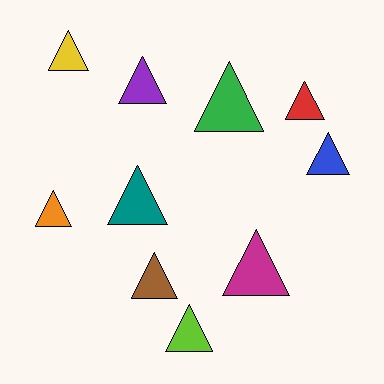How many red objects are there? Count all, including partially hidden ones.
There is 1 red object.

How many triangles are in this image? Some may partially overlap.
There are 10 triangles.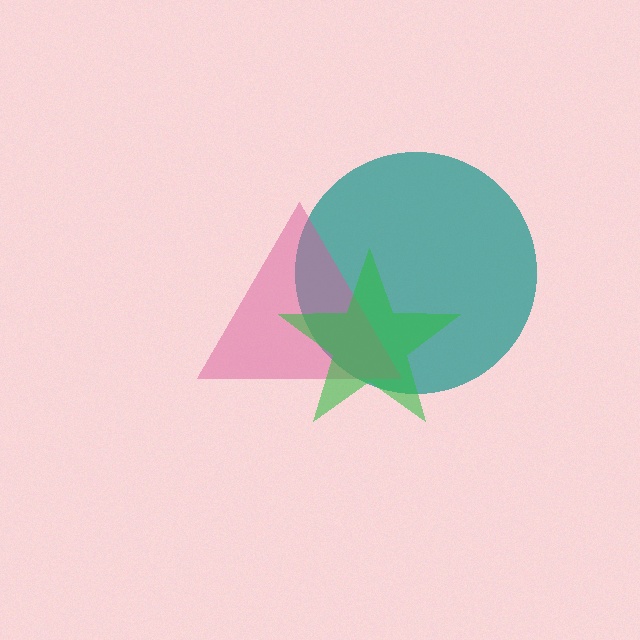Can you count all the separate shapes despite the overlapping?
Yes, there are 3 separate shapes.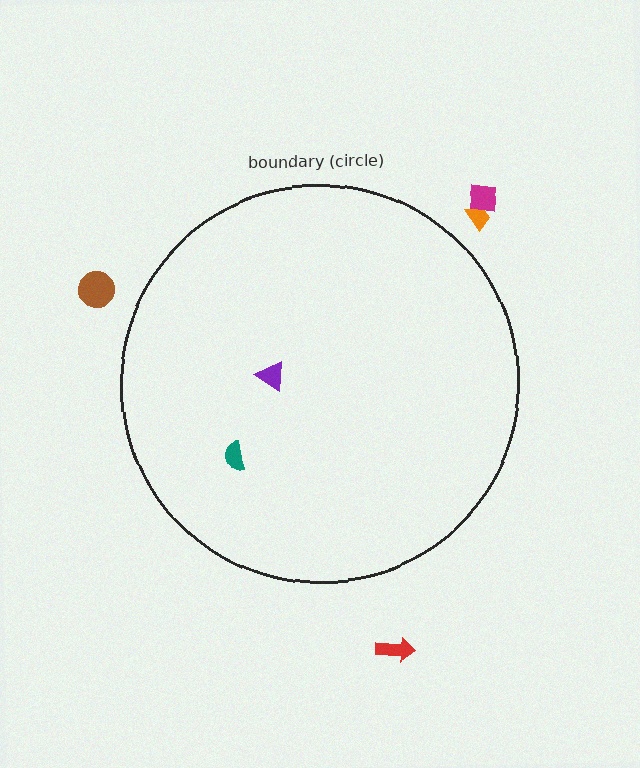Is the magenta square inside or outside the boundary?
Outside.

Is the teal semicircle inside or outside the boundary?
Inside.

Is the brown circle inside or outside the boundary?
Outside.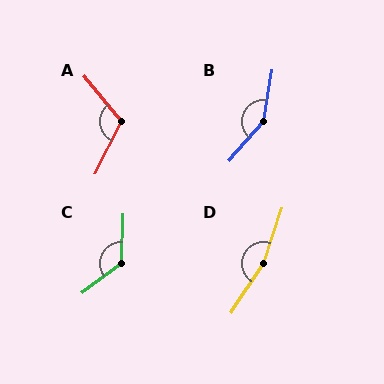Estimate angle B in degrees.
Approximately 148 degrees.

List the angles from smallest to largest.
A (114°), C (128°), B (148°), D (166°).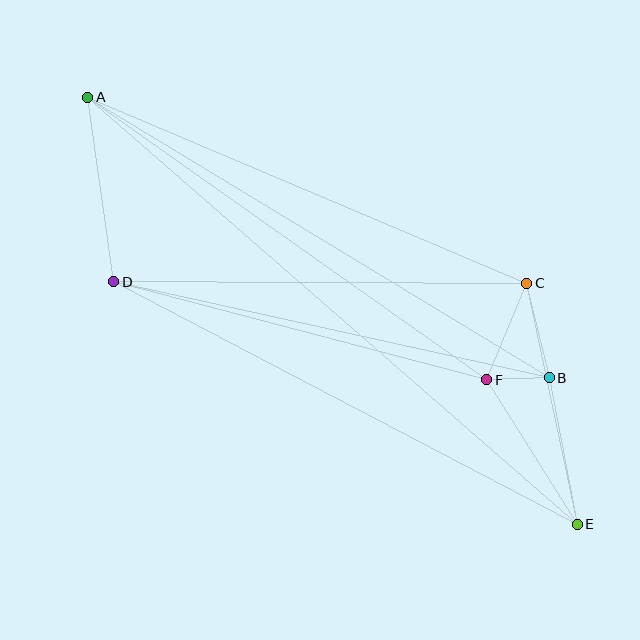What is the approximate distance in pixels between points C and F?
The distance between C and F is approximately 104 pixels.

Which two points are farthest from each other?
Points A and E are farthest from each other.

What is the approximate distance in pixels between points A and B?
The distance between A and B is approximately 540 pixels.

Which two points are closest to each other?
Points B and F are closest to each other.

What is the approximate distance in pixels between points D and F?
The distance between D and F is approximately 386 pixels.